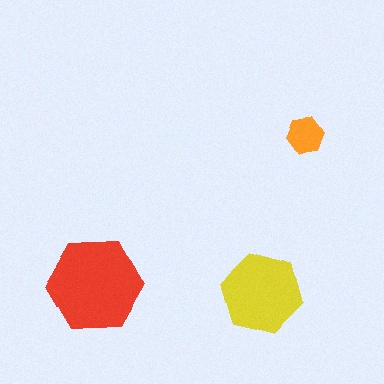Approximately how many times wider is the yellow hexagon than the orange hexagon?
About 2 times wider.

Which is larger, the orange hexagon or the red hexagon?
The red one.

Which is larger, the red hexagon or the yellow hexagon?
The red one.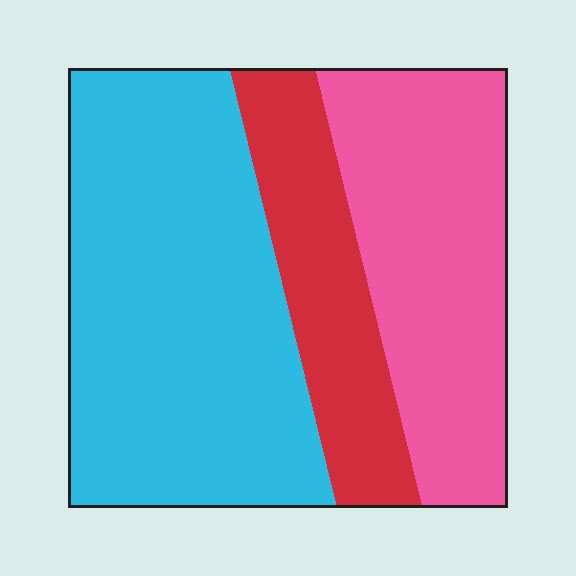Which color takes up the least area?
Red, at roughly 20%.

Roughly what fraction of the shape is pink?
Pink takes up between a sixth and a third of the shape.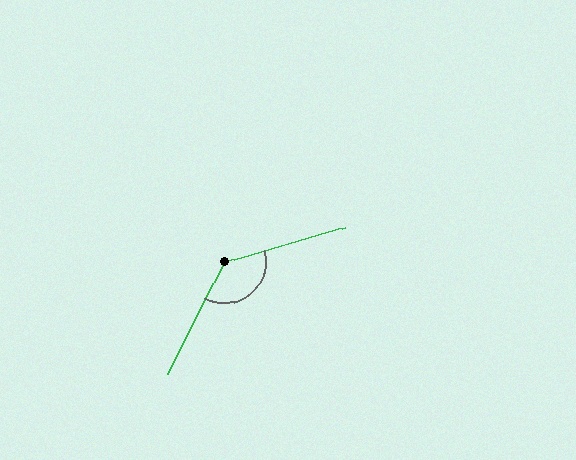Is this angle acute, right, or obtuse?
It is obtuse.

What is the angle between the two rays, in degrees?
Approximately 133 degrees.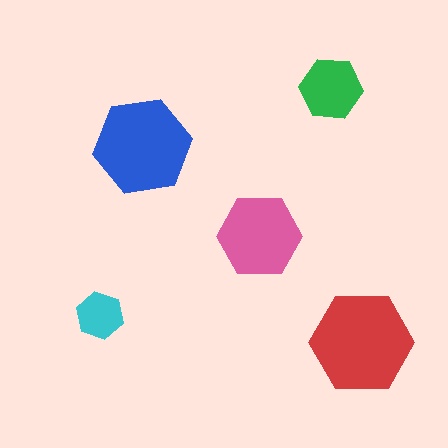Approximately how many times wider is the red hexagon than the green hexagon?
About 1.5 times wider.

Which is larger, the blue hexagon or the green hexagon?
The blue one.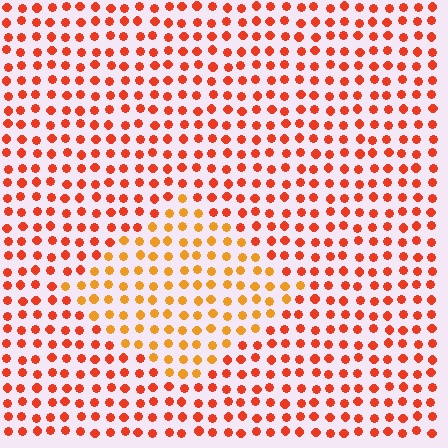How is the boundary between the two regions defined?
The boundary is defined purely by a slight shift in hue (about 29 degrees). Spacing, size, and orientation are identical on both sides.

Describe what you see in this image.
The image is filled with small red elements in a uniform arrangement. A diamond-shaped region is visible where the elements are tinted to a slightly different hue, forming a subtle color boundary.